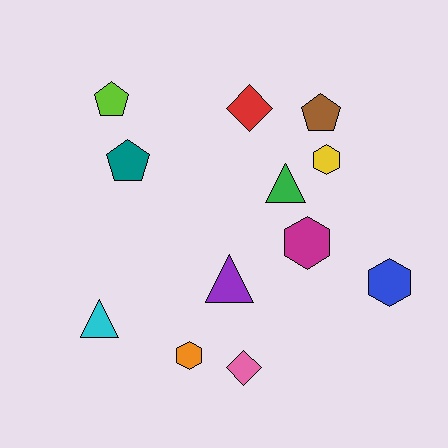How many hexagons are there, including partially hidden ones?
There are 4 hexagons.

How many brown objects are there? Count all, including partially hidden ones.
There is 1 brown object.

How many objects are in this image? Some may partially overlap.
There are 12 objects.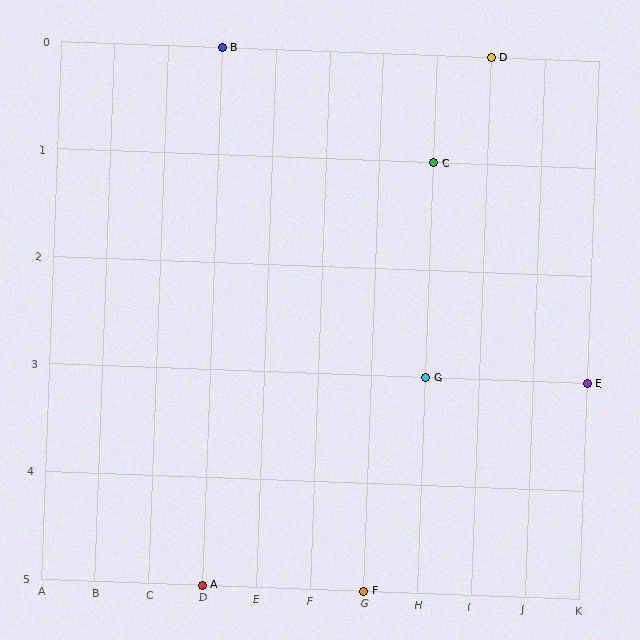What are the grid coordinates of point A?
Point A is at grid coordinates (D, 5).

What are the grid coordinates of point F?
Point F is at grid coordinates (G, 5).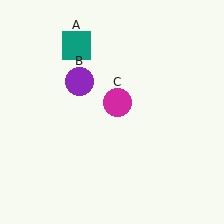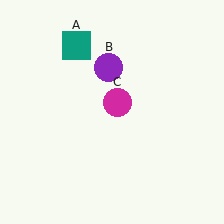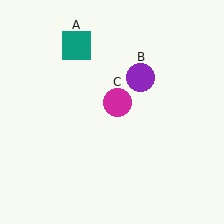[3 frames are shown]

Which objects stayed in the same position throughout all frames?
Teal square (object A) and magenta circle (object C) remained stationary.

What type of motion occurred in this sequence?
The purple circle (object B) rotated clockwise around the center of the scene.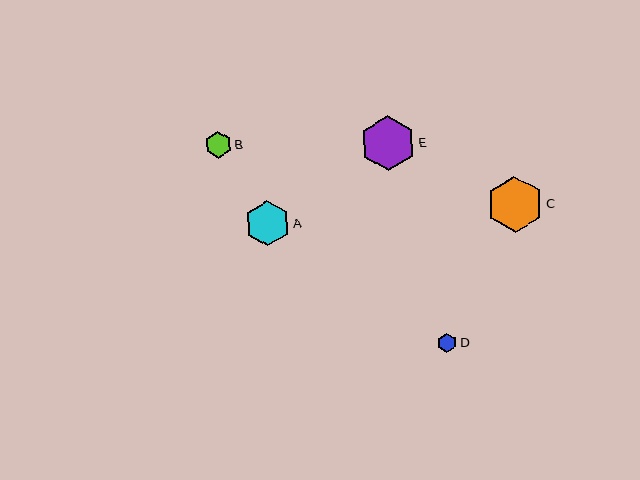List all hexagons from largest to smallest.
From largest to smallest: C, E, A, B, D.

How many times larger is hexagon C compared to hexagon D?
Hexagon C is approximately 2.8 times the size of hexagon D.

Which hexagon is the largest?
Hexagon C is the largest with a size of approximately 56 pixels.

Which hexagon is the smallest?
Hexagon D is the smallest with a size of approximately 20 pixels.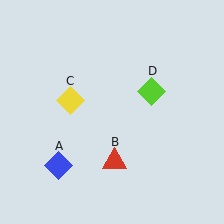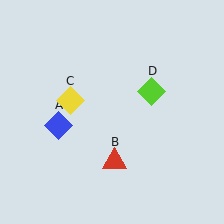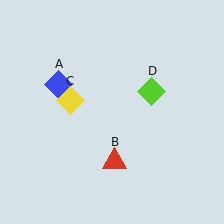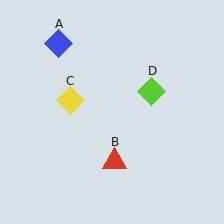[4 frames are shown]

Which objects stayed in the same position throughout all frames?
Red triangle (object B) and yellow diamond (object C) and lime diamond (object D) remained stationary.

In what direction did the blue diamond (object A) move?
The blue diamond (object A) moved up.